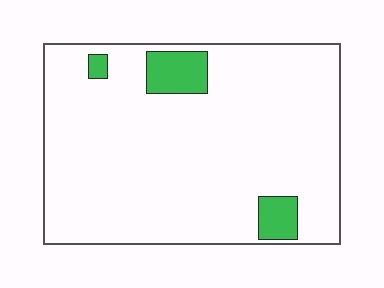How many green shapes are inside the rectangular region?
3.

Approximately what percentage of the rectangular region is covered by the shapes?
Approximately 10%.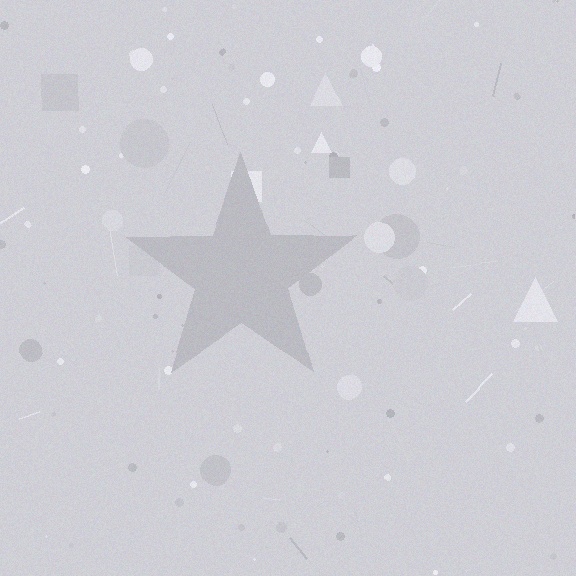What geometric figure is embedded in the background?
A star is embedded in the background.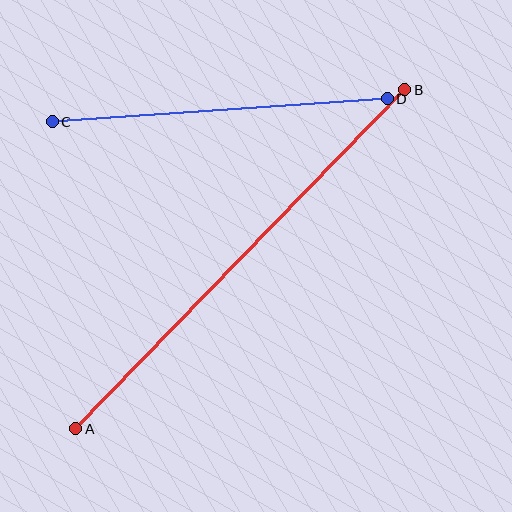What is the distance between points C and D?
The distance is approximately 336 pixels.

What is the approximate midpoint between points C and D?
The midpoint is at approximately (220, 110) pixels.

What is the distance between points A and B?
The distance is approximately 473 pixels.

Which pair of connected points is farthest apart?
Points A and B are farthest apart.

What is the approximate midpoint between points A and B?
The midpoint is at approximately (240, 259) pixels.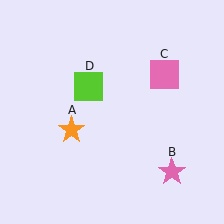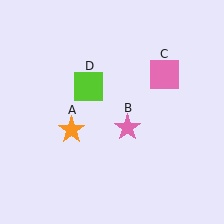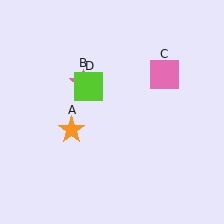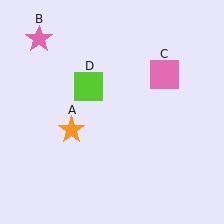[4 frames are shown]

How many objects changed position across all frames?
1 object changed position: pink star (object B).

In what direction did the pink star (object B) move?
The pink star (object B) moved up and to the left.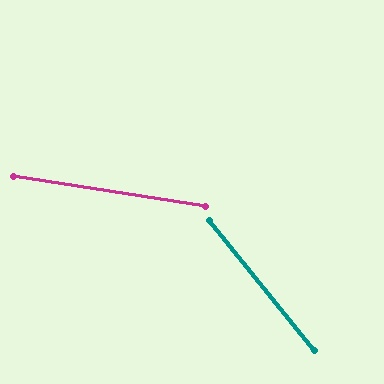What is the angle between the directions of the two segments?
Approximately 42 degrees.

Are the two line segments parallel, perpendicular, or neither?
Neither parallel nor perpendicular — they differ by about 42°.